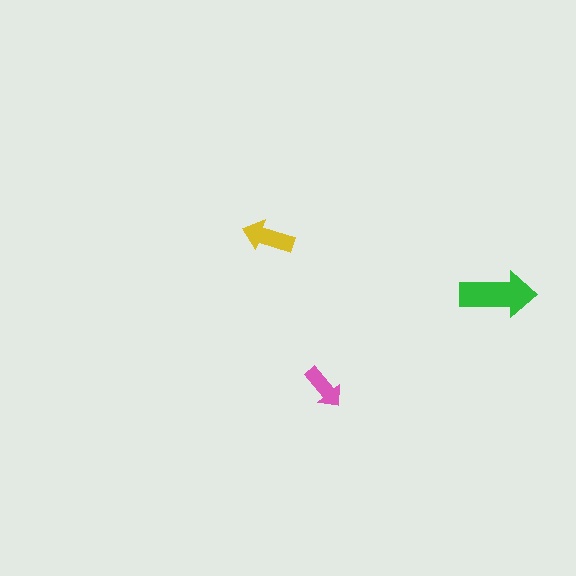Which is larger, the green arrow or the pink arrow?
The green one.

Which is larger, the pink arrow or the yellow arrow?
The yellow one.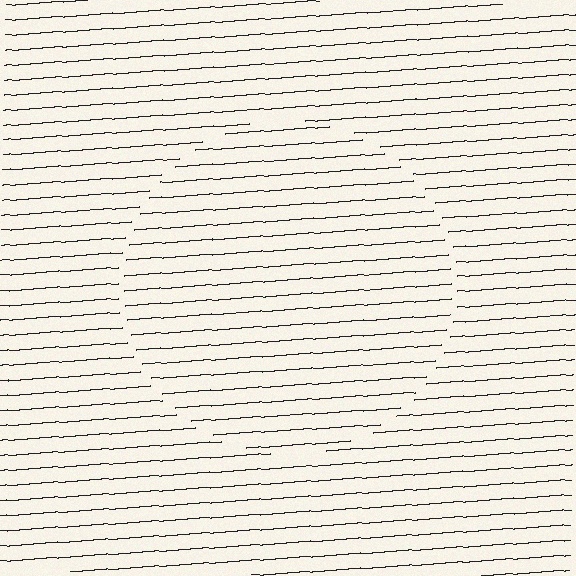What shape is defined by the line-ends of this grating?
An illusory circle. The interior of the shape contains the same grating, shifted by half a period — the contour is defined by the phase discontinuity where line-ends from the inner and outer gratings abut.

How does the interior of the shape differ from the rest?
The interior of the shape contains the same grating, shifted by half a period — the contour is defined by the phase discontinuity where line-ends from the inner and outer gratings abut.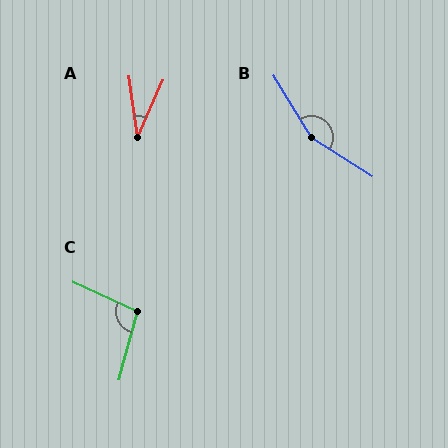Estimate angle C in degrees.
Approximately 100 degrees.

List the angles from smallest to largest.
A (31°), C (100°), B (154°).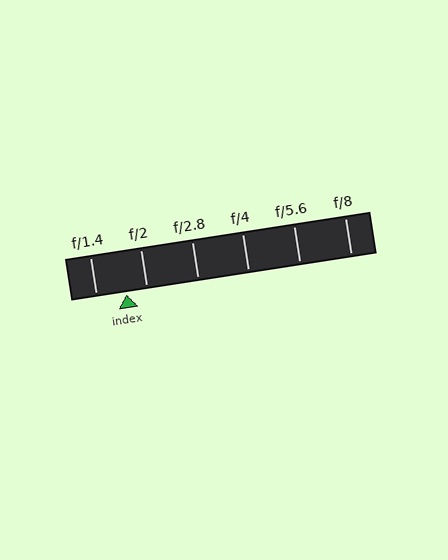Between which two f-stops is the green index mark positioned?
The index mark is between f/1.4 and f/2.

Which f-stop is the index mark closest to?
The index mark is closest to f/2.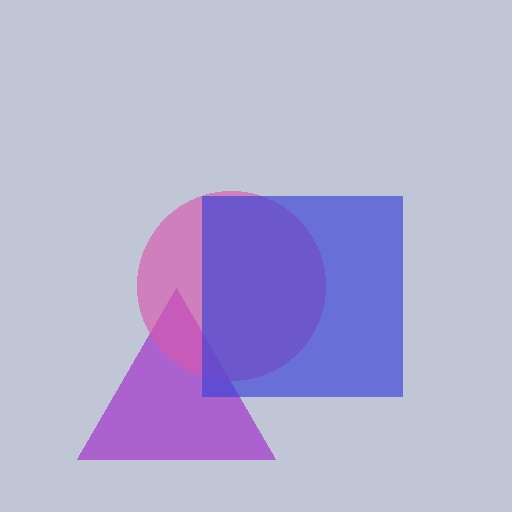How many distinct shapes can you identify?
There are 3 distinct shapes: a purple triangle, a pink circle, a blue square.